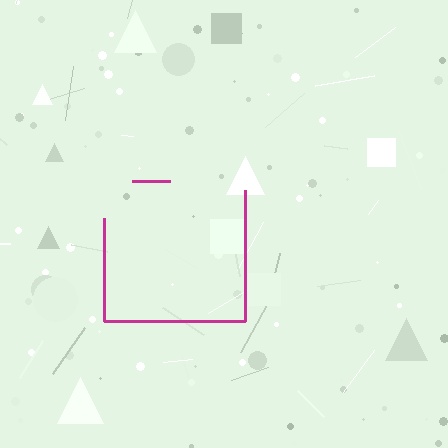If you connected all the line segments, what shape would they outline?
They would outline a square.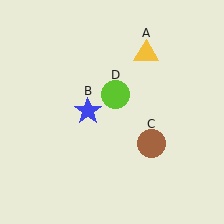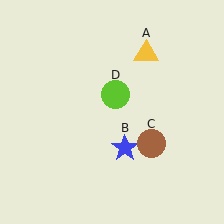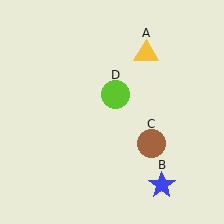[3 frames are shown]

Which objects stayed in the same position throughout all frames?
Yellow triangle (object A) and brown circle (object C) and lime circle (object D) remained stationary.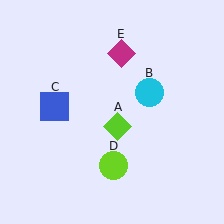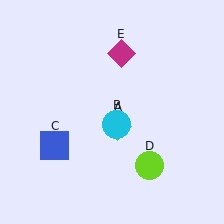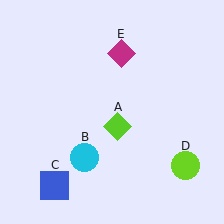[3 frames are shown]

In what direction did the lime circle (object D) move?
The lime circle (object D) moved right.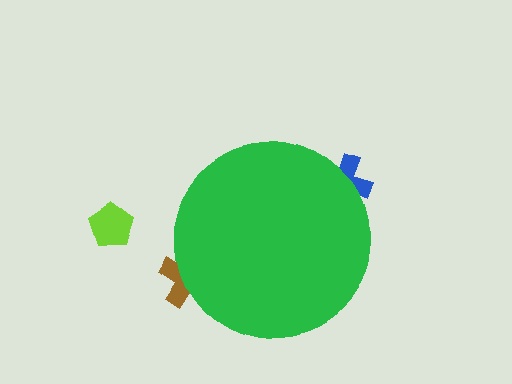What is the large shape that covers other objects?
A green circle.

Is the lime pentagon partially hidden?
No, the lime pentagon is fully visible.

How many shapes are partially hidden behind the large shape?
2 shapes are partially hidden.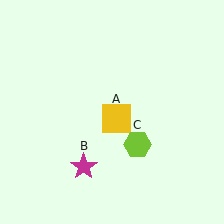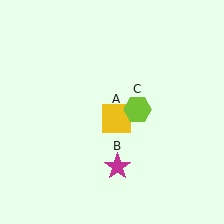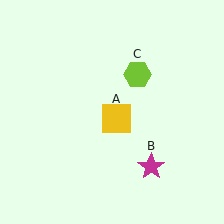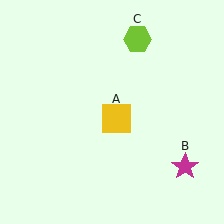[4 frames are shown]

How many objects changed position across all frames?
2 objects changed position: magenta star (object B), lime hexagon (object C).